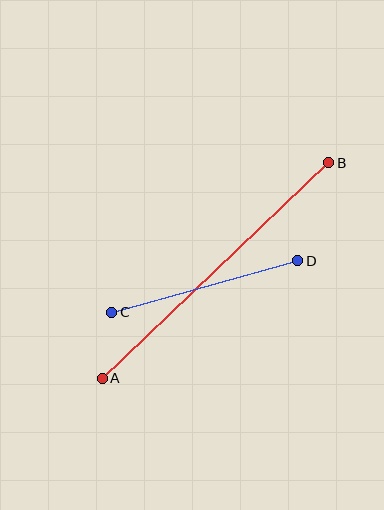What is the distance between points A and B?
The distance is approximately 313 pixels.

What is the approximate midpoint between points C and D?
The midpoint is at approximately (205, 286) pixels.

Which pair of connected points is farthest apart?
Points A and B are farthest apart.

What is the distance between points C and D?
The distance is approximately 193 pixels.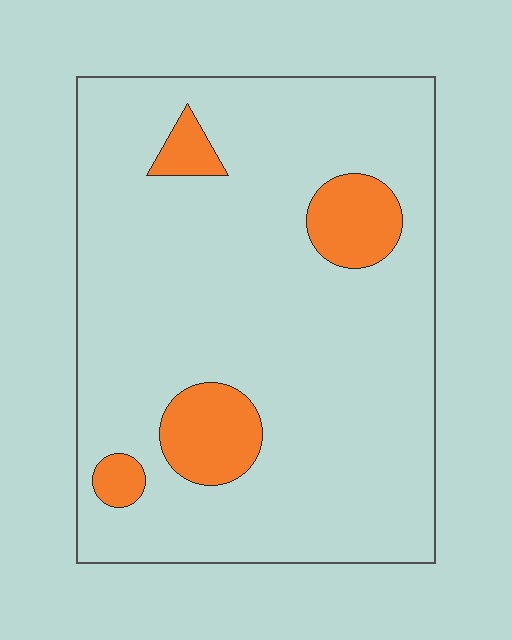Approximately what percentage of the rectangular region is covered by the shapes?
Approximately 10%.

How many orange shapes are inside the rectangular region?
4.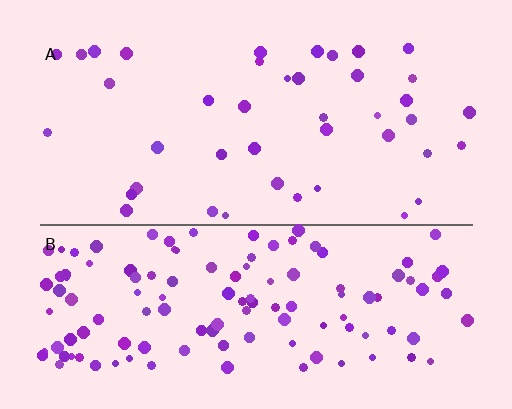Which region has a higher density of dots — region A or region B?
B (the bottom).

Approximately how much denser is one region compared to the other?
Approximately 3.1× — region B over region A.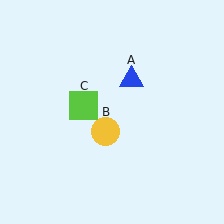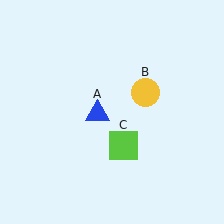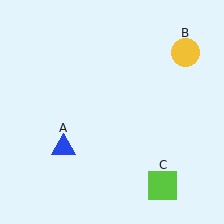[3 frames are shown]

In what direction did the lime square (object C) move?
The lime square (object C) moved down and to the right.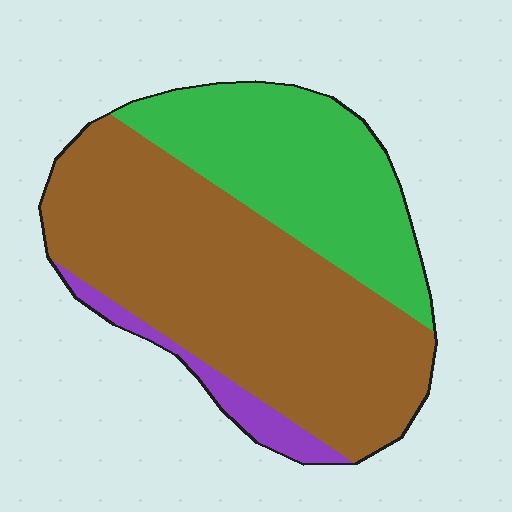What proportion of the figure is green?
Green covers around 35% of the figure.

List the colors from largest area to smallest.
From largest to smallest: brown, green, purple.